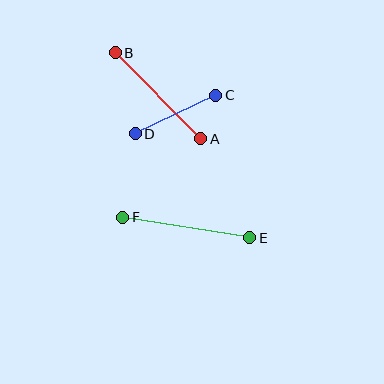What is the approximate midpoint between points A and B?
The midpoint is at approximately (158, 96) pixels.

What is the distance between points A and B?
The distance is approximately 121 pixels.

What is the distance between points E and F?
The distance is approximately 129 pixels.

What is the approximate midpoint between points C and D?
The midpoint is at approximately (175, 114) pixels.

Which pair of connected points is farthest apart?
Points E and F are farthest apart.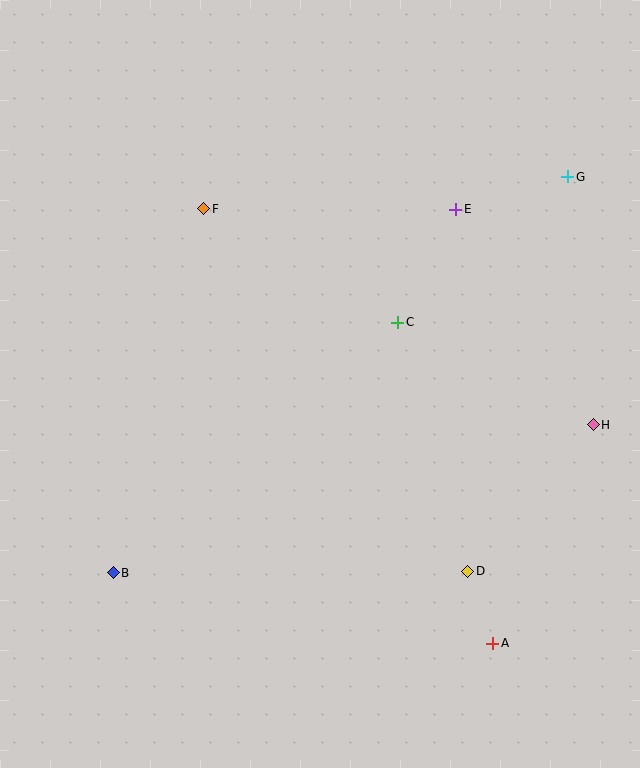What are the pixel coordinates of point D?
Point D is at (468, 571).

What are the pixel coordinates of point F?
Point F is at (204, 209).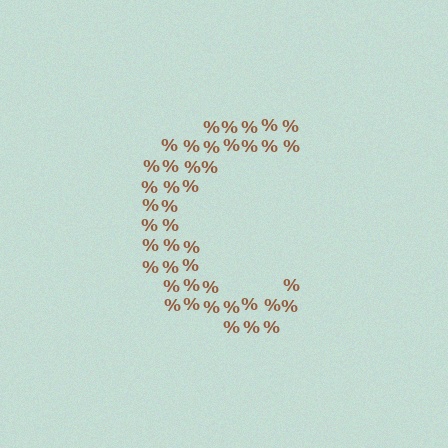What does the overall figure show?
The overall figure shows the letter C.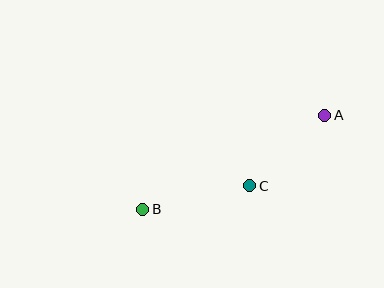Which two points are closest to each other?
Points A and C are closest to each other.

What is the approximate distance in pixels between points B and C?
The distance between B and C is approximately 110 pixels.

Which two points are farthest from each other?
Points A and B are farthest from each other.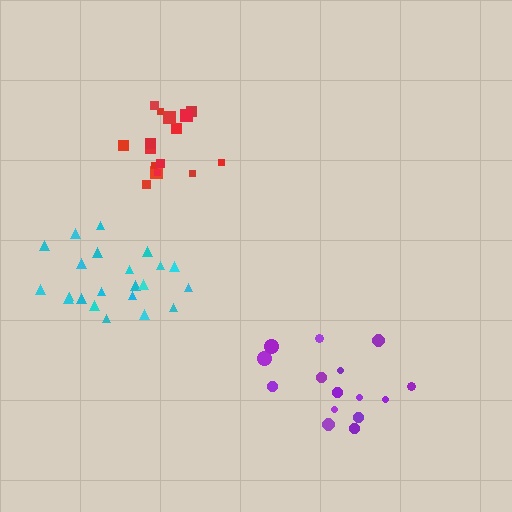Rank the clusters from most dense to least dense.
red, cyan, purple.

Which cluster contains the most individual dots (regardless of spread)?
Cyan (22).